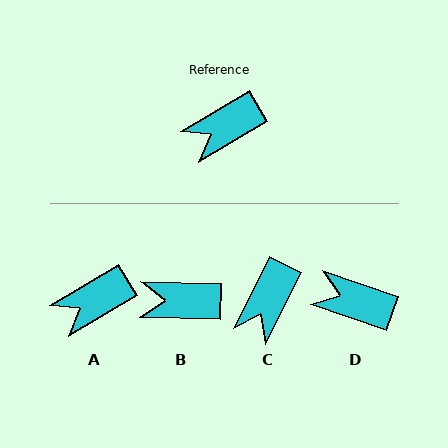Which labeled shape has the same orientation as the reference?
A.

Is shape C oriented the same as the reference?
No, it is off by about 33 degrees.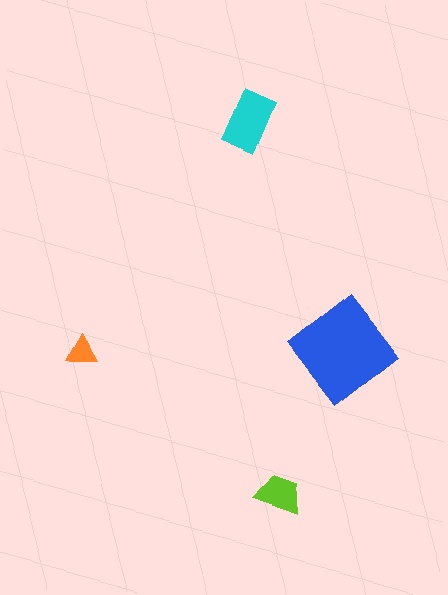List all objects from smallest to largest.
The orange triangle, the lime trapezoid, the cyan rectangle, the blue diamond.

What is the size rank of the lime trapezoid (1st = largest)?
3rd.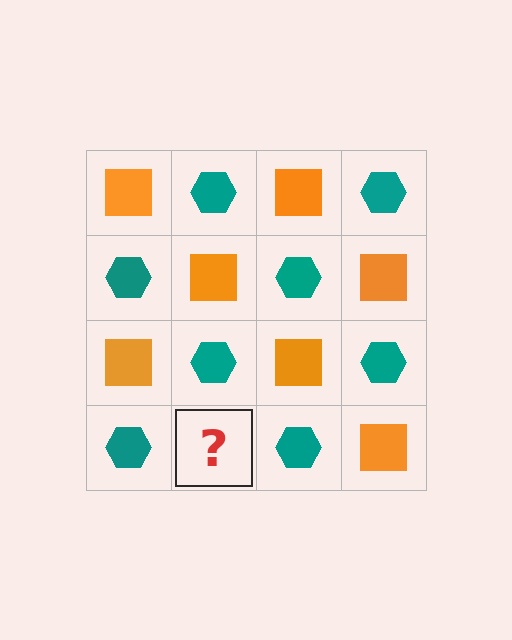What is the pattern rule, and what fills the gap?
The rule is that it alternates orange square and teal hexagon in a checkerboard pattern. The gap should be filled with an orange square.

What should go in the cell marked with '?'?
The missing cell should contain an orange square.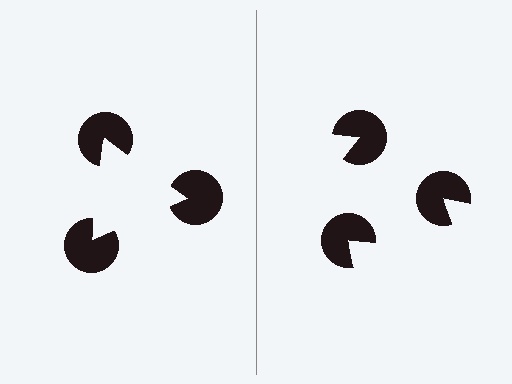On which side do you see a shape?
An illusory triangle appears on the left side. On the right side the wedge cuts are rotated, so no coherent shape forms.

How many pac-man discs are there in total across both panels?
6 — 3 on each side.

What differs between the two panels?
The pac-man discs are positioned identically on both sides; only the wedge orientations differ. On the left they align to a triangle; on the right they are misaligned.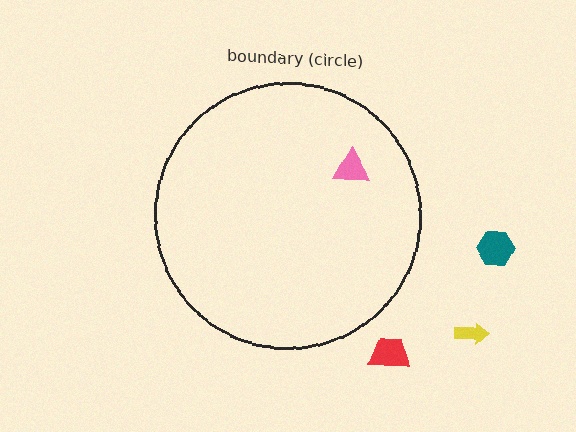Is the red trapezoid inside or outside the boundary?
Outside.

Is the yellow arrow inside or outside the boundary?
Outside.